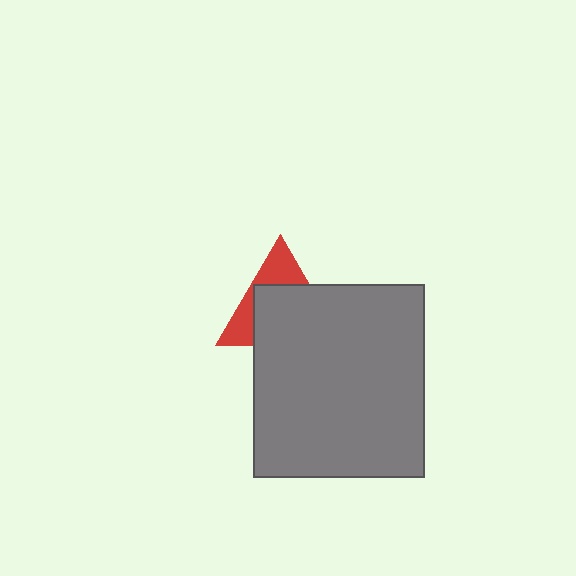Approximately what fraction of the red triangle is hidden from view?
Roughly 63% of the red triangle is hidden behind the gray rectangle.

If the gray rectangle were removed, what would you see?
You would see the complete red triangle.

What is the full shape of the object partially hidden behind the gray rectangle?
The partially hidden object is a red triangle.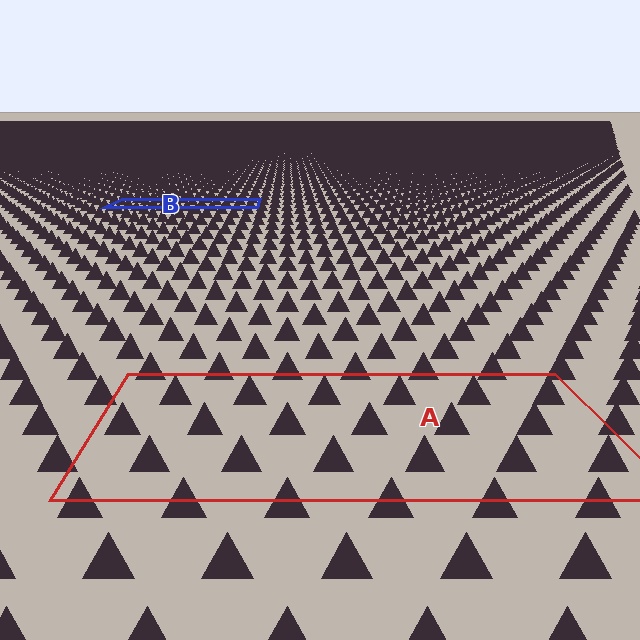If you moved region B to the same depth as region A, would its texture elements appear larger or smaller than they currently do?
They would appear larger. At a closer depth, the same texture elements are projected at a bigger on-screen size.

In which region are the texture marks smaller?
The texture marks are smaller in region B, because it is farther away.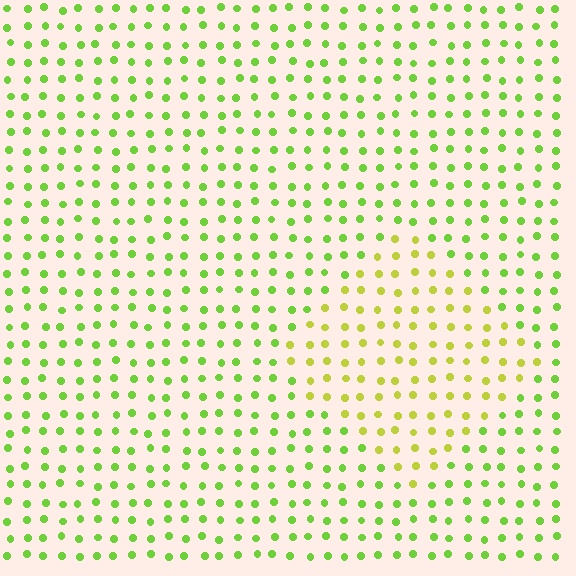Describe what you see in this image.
The image is filled with small lime elements in a uniform arrangement. A diamond-shaped region is visible where the elements are tinted to a slightly different hue, forming a subtle color boundary.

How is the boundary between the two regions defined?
The boundary is defined purely by a slight shift in hue (about 31 degrees). Spacing, size, and orientation are identical on both sides.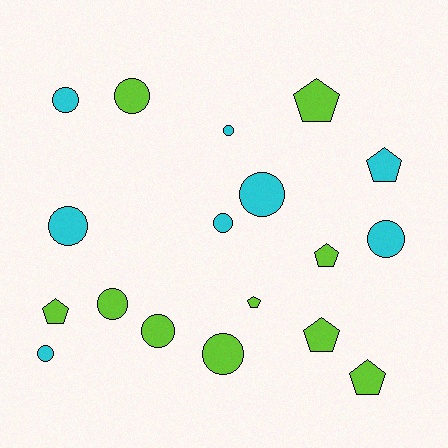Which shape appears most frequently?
Circle, with 11 objects.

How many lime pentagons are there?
There are 6 lime pentagons.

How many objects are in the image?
There are 18 objects.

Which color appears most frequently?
Lime, with 10 objects.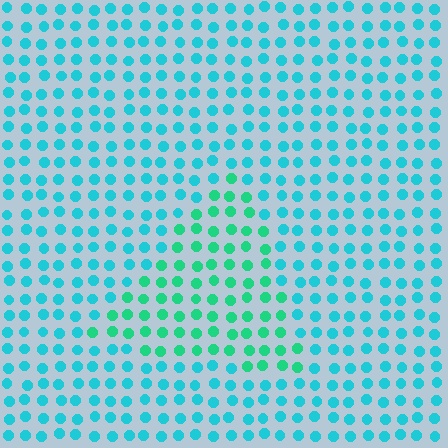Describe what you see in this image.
The image is filled with small cyan elements in a uniform arrangement. A triangle-shaped region is visible where the elements are tinted to a slightly different hue, forming a subtle color boundary.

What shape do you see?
I see a triangle.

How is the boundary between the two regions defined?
The boundary is defined purely by a slight shift in hue (about 32 degrees). Spacing, size, and orientation are identical on both sides.